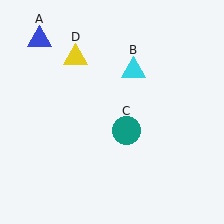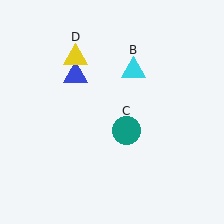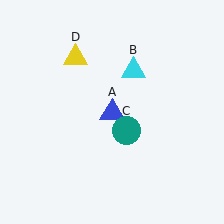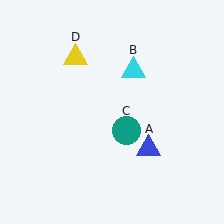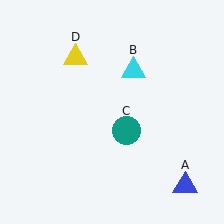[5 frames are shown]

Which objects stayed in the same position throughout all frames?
Cyan triangle (object B) and teal circle (object C) and yellow triangle (object D) remained stationary.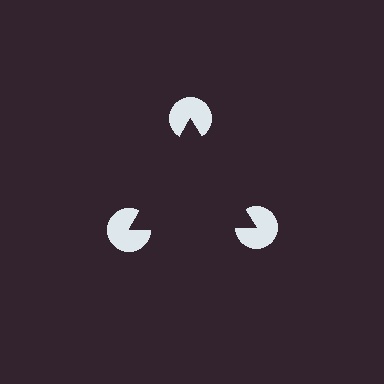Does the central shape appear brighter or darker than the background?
It typically appears slightly darker than the background, even though no actual brightness change is drawn.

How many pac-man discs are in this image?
There are 3 — one at each vertex of the illusory triangle.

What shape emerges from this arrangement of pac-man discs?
An illusory triangle — its edges are inferred from the aligned wedge cuts in the pac-man discs, not physically drawn.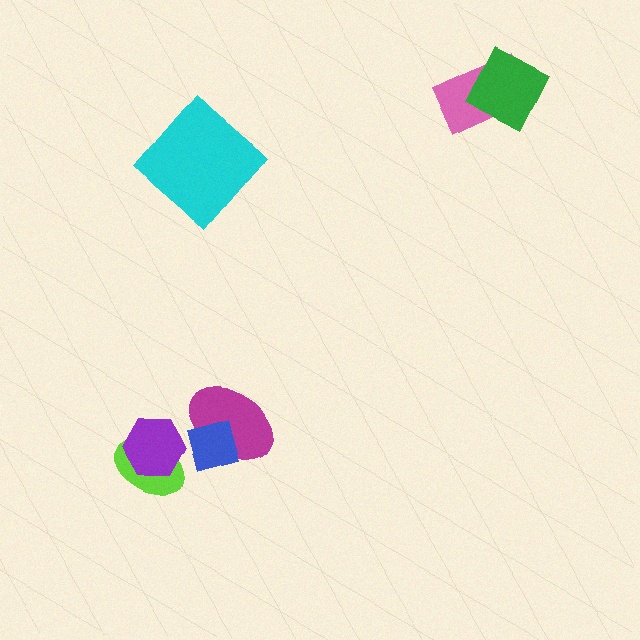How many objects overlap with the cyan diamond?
0 objects overlap with the cyan diamond.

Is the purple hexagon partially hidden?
No, no other shape covers it.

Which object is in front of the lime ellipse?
The purple hexagon is in front of the lime ellipse.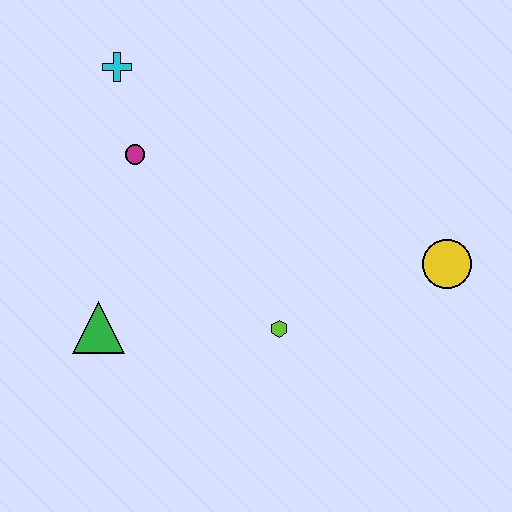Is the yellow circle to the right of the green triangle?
Yes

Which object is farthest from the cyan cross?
The yellow circle is farthest from the cyan cross.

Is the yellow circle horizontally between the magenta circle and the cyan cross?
No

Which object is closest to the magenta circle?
The cyan cross is closest to the magenta circle.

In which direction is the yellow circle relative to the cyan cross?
The yellow circle is to the right of the cyan cross.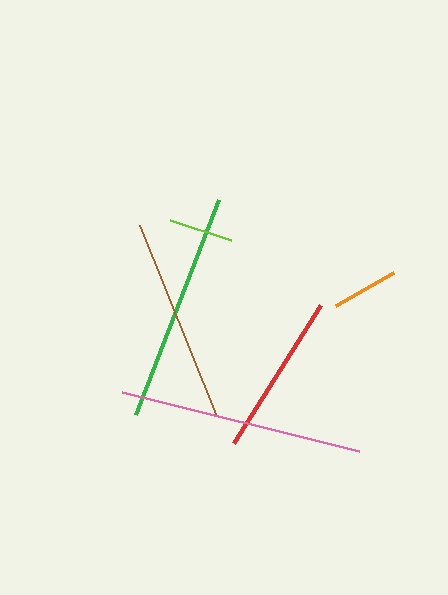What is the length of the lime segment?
The lime segment is approximately 65 pixels long.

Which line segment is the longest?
The pink line is the longest at approximately 244 pixels.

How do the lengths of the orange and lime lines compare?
The orange and lime lines are approximately the same length.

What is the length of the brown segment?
The brown segment is approximately 207 pixels long.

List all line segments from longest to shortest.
From longest to shortest: pink, green, brown, red, orange, lime.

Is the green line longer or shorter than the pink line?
The pink line is longer than the green line.